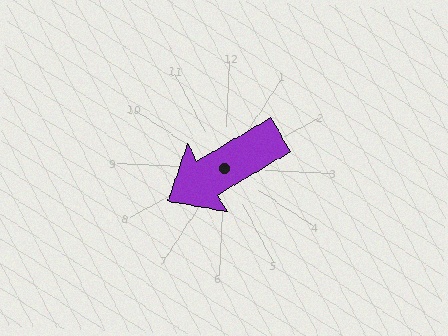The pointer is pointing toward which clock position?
Roughly 8 o'clock.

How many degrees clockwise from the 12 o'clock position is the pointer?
Approximately 237 degrees.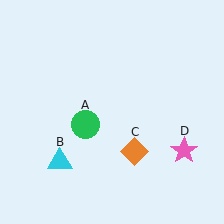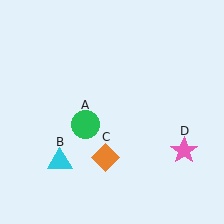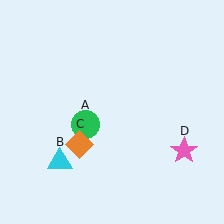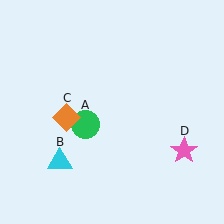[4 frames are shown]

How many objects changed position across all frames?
1 object changed position: orange diamond (object C).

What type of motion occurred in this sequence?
The orange diamond (object C) rotated clockwise around the center of the scene.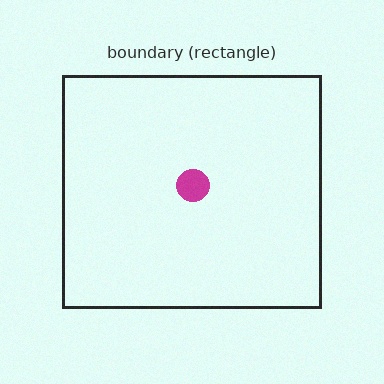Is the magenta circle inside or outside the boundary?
Inside.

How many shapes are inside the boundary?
1 inside, 0 outside.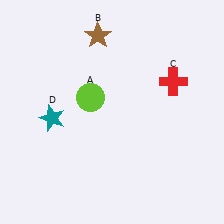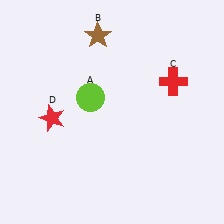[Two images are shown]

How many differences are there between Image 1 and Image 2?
There is 1 difference between the two images.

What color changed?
The star (D) changed from teal in Image 1 to red in Image 2.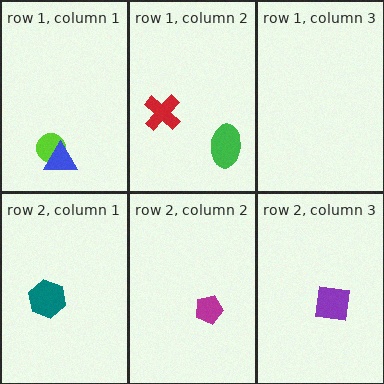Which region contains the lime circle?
The row 1, column 1 region.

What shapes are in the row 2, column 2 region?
The magenta pentagon.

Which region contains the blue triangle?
The row 1, column 1 region.